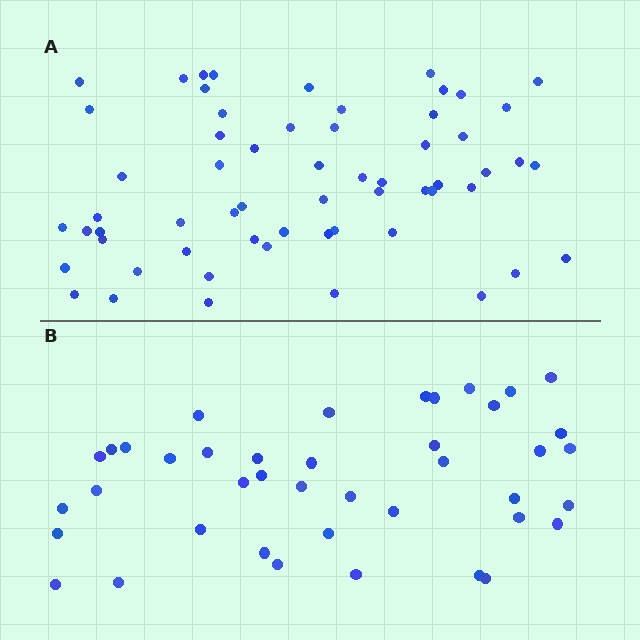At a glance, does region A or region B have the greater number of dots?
Region A (the top region) has more dots.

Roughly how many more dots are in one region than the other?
Region A has approximately 20 more dots than region B.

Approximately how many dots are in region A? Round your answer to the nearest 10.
About 60 dots.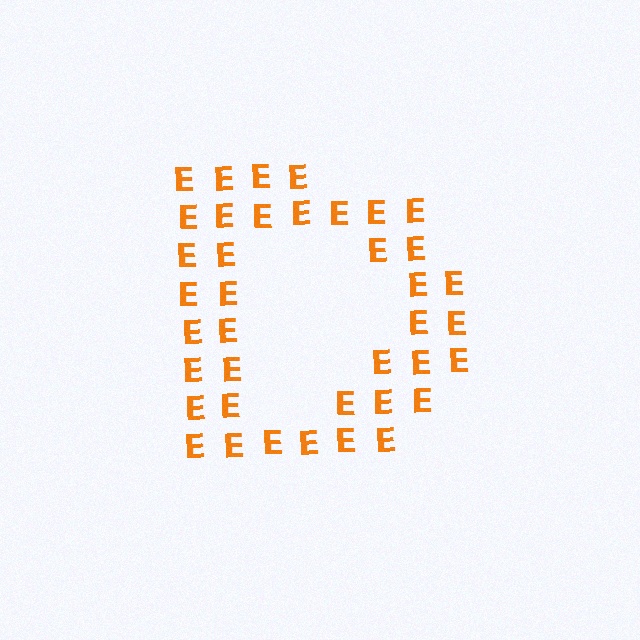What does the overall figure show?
The overall figure shows the letter D.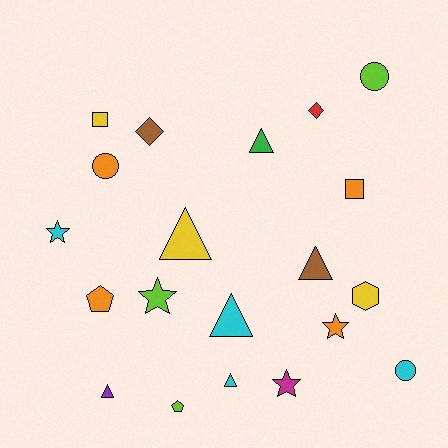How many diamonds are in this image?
There are 2 diamonds.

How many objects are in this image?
There are 20 objects.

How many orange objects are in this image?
There are 4 orange objects.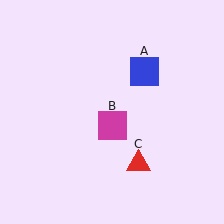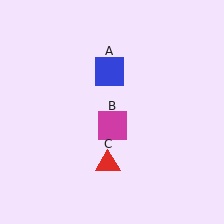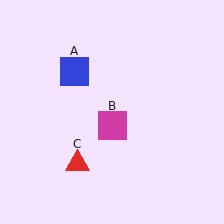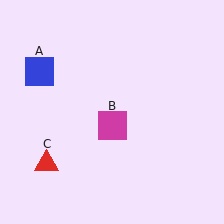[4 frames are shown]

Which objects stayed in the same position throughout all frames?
Magenta square (object B) remained stationary.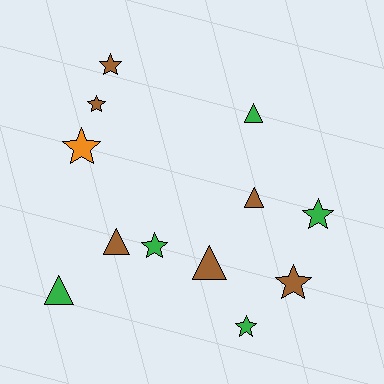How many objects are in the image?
There are 12 objects.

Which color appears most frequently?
Brown, with 6 objects.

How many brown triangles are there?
There are 3 brown triangles.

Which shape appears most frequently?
Star, with 7 objects.